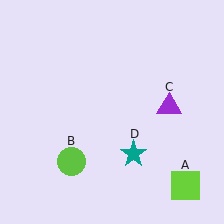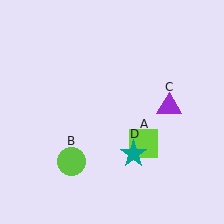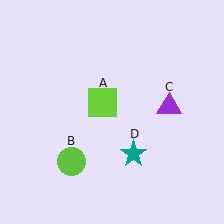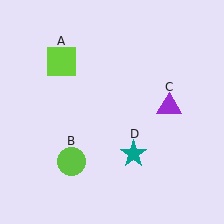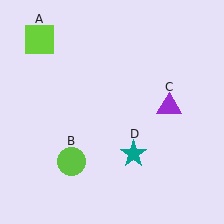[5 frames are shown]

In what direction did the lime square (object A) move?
The lime square (object A) moved up and to the left.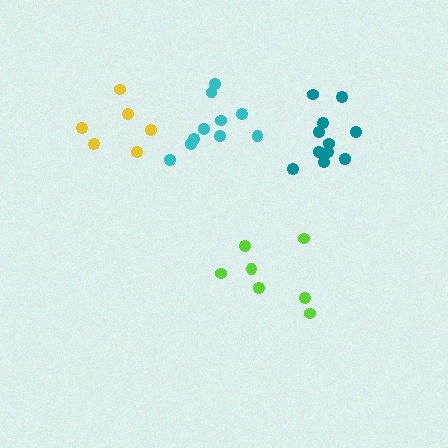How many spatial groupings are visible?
There are 4 spatial groupings.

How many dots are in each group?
Group 1: 11 dots, Group 2: 10 dots, Group 3: 7 dots, Group 4: 6 dots (34 total).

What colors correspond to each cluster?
The clusters are colored: teal, cyan, lime, yellow.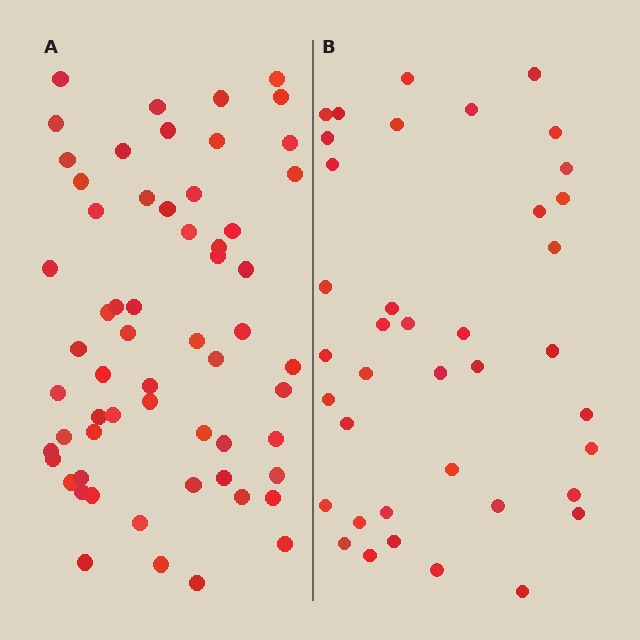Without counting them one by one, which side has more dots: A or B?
Region A (the left region) has more dots.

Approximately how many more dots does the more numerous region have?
Region A has approximately 20 more dots than region B.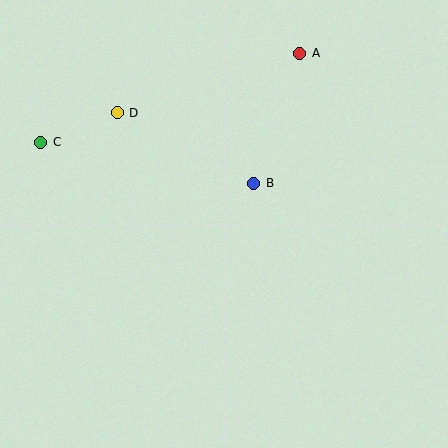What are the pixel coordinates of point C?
Point C is at (41, 142).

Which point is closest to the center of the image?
Point B at (254, 183) is closest to the center.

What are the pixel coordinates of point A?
Point A is at (300, 53).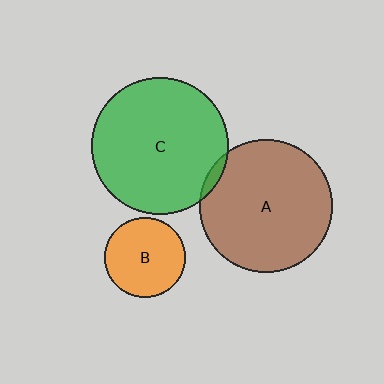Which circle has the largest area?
Circle C (green).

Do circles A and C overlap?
Yes.